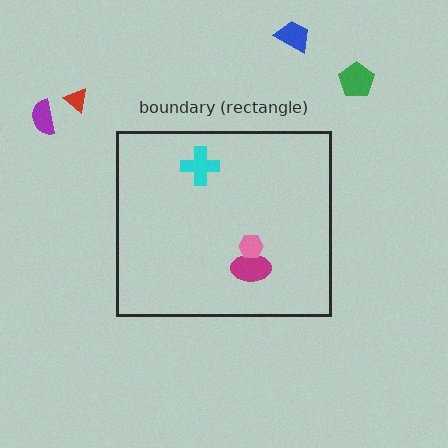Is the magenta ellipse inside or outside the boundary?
Inside.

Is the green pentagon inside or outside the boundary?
Outside.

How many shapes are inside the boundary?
3 inside, 4 outside.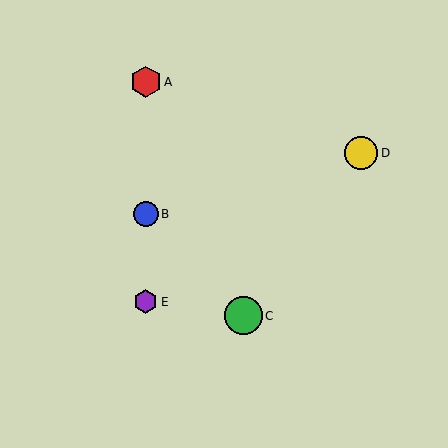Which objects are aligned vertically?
Objects A, B, E are aligned vertically.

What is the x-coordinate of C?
Object C is at x≈243.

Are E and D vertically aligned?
No, E is at x≈146 and D is at x≈361.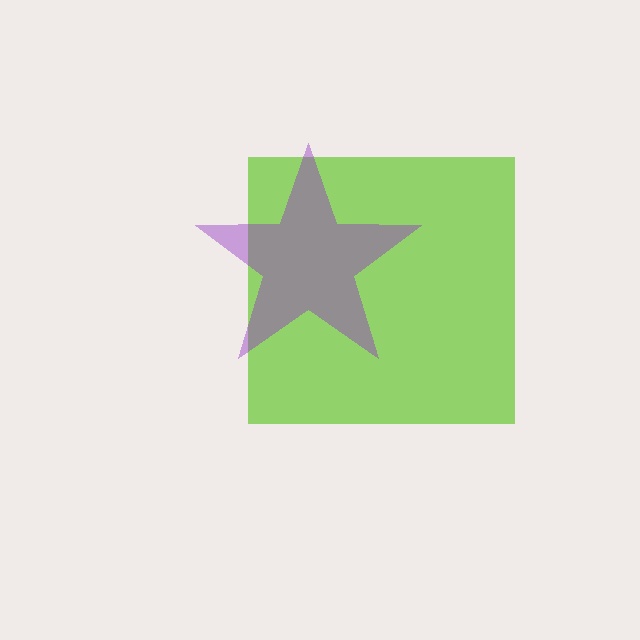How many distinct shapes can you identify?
There are 2 distinct shapes: a lime square, a purple star.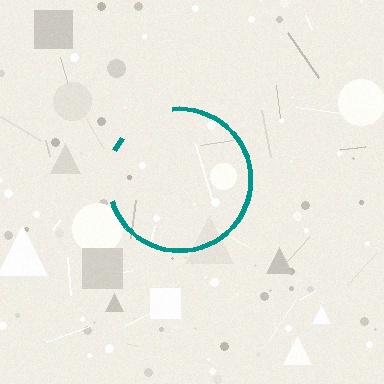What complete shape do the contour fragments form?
The contour fragments form a circle.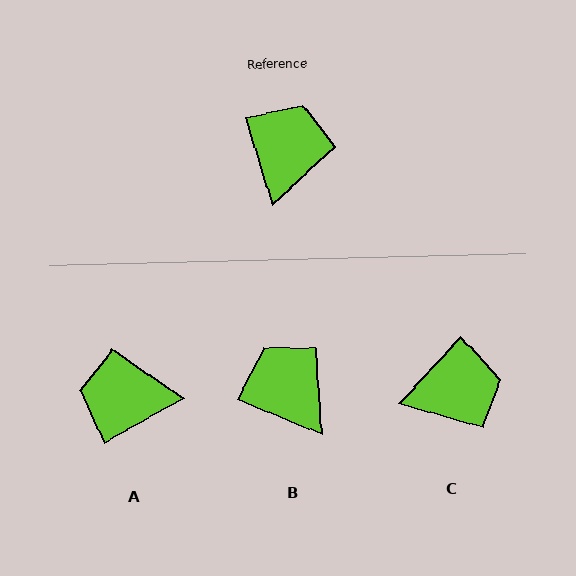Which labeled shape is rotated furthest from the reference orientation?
A, about 103 degrees away.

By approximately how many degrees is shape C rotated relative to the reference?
Approximately 59 degrees clockwise.